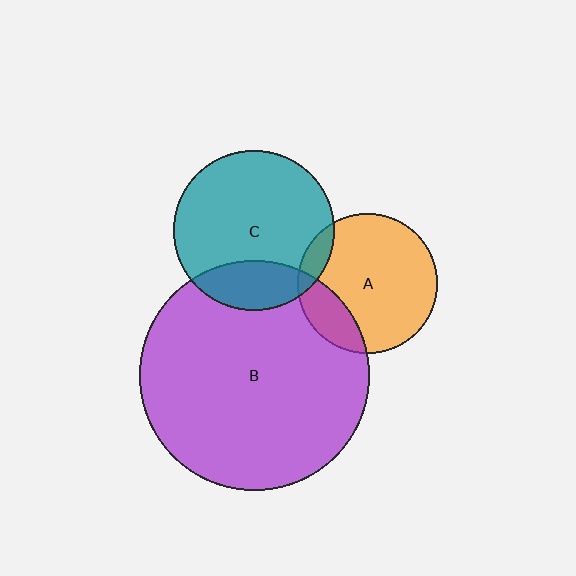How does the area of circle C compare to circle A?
Approximately 1.3 times.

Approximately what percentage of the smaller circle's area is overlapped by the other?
Approximately 10%.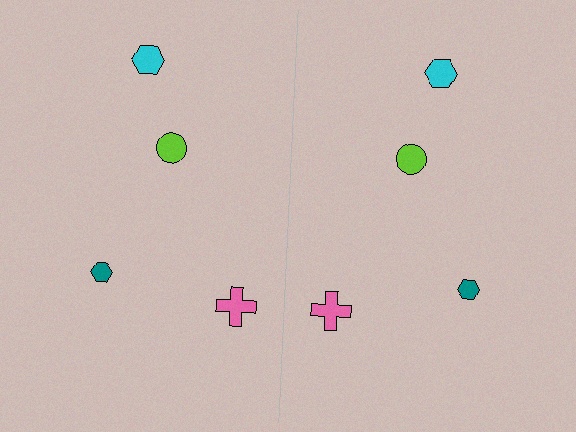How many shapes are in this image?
There are 8 shapes in this image.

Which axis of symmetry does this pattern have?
The pattern has a vertical axis of symmetry running through the center of the image.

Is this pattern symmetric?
Yes, this pattern has bilateral (reflection) symmetry.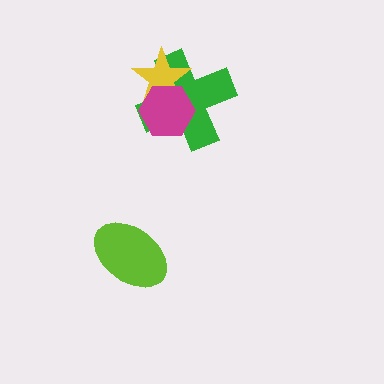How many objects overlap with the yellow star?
2 objects overlap with the yellow star.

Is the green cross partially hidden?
Yes, it is partially covered by another shape.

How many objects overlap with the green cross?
2 objects overlap with the green cross.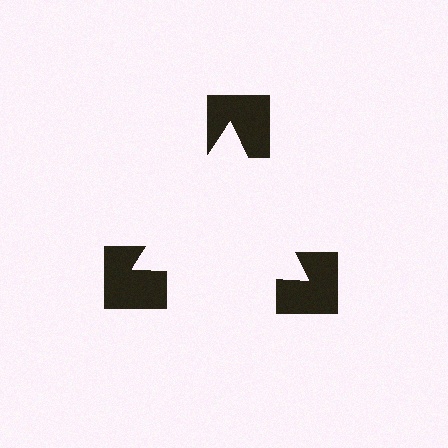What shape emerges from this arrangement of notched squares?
An illusory triangle — its edges are inferred from the aligned wedge cuts in the notched squares, not physically drawn.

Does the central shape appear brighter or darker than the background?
It typically appears slightly brighter than the background, even though no actual brightness change is drawn.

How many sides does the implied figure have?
3 sides.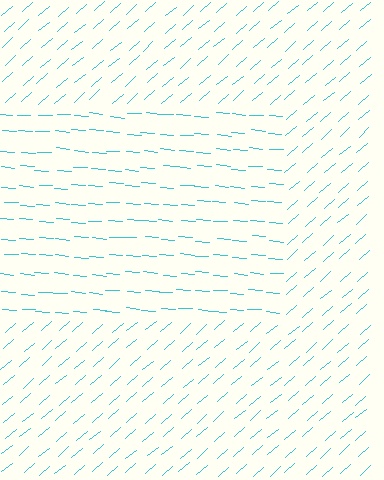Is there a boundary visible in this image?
Yes, there is a texture boundary formed by a change in line orientation.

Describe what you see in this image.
The image is filled with small cyan line segments. A rectangle region in the image has lines oriented differently from the surrounding lines, creating a visible texture boundary.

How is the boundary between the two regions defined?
The boundary is defined purely by a change in line orientation (approximately 45 degrees difference). All lines are the same color and thickness.